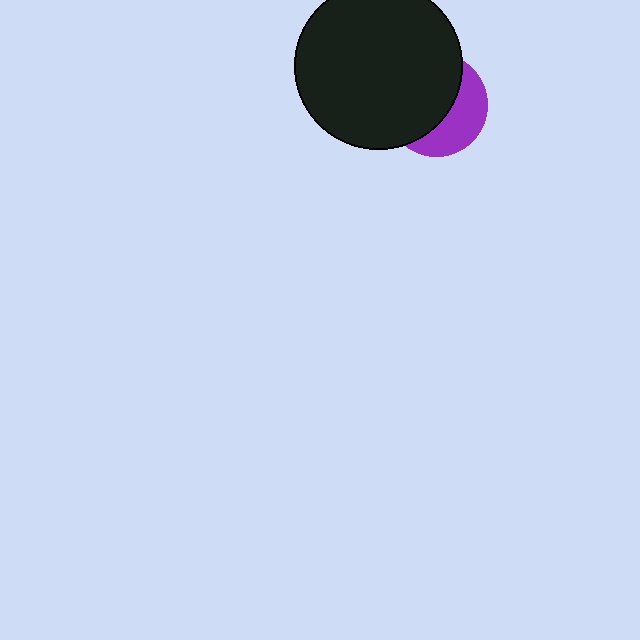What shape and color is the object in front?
The object in front is a black circle.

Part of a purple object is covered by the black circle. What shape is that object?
It is a circle.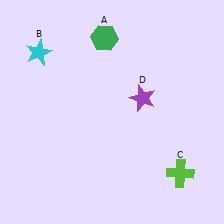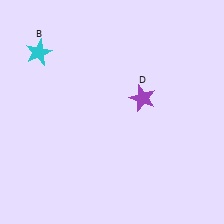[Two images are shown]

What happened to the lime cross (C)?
The lime cross (C) was removed in Image 2. It was in the bottom-right area of Image 1.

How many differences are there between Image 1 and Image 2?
There are 2 differences between the two images.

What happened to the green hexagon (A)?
The green hexagon (A) was removed in Image 2. It was in the top-left area of Image 1.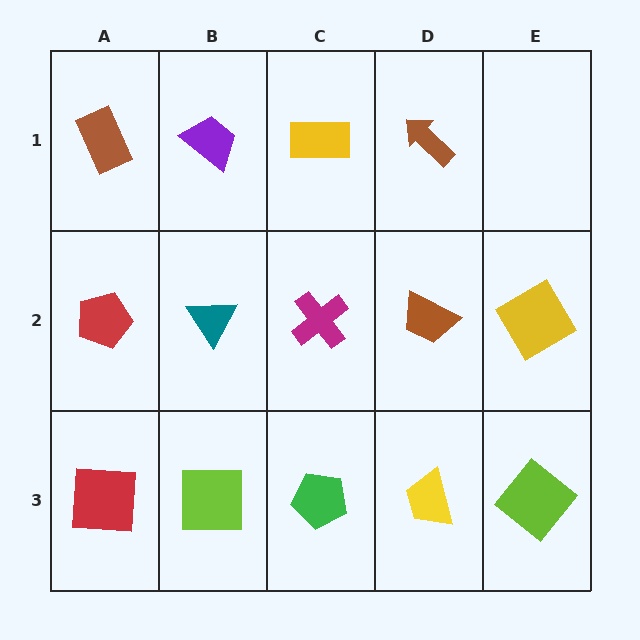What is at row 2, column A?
A red pentagon.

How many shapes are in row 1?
4 shapes.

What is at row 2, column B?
A teal triangle.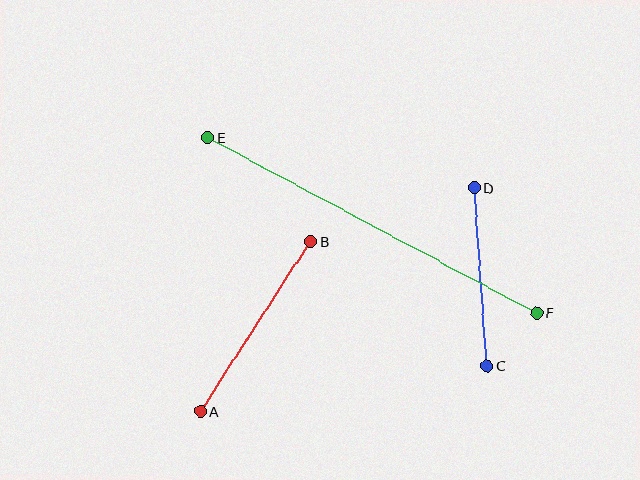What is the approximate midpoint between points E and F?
The midpoint is at approximately (372, 225) pixels.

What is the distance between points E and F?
The distance is approximately 372 pixels.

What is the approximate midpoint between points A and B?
The midpoint is at approximately (256, 327) pixels.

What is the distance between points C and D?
The distance is approximately 178 pixels.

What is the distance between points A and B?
The distance is approximately 202 pixels.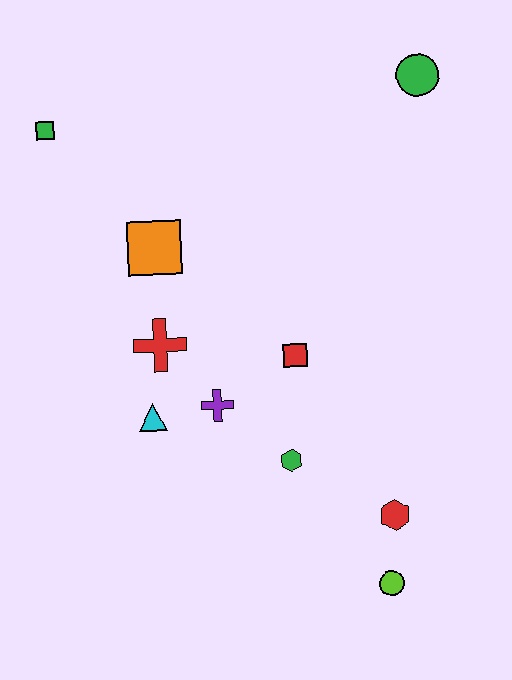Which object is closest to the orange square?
The red cross is closest to the orange square.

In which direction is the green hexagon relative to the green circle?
The green hexagon is below the green circle.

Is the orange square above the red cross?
Yes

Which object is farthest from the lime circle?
The green square is farthest from the lime circle.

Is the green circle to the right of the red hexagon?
Yes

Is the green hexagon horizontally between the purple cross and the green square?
No